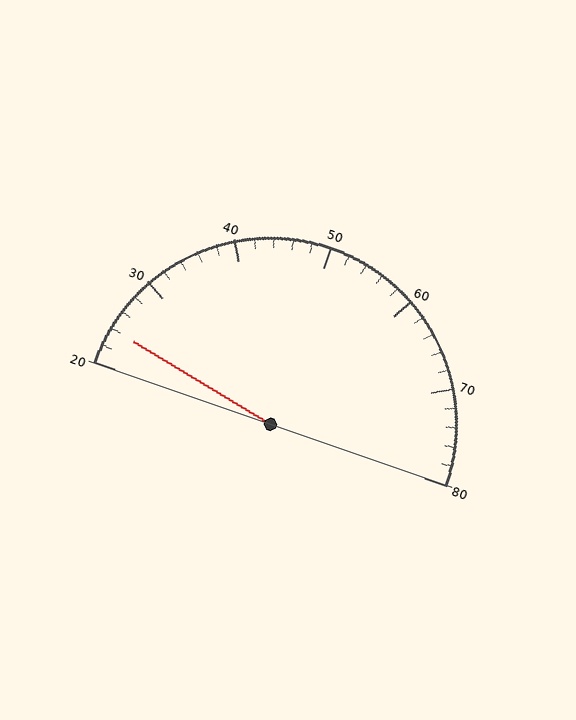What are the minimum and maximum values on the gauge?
The gauge ranges from 20 to 80.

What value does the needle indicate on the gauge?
The needle indicates approximately 24.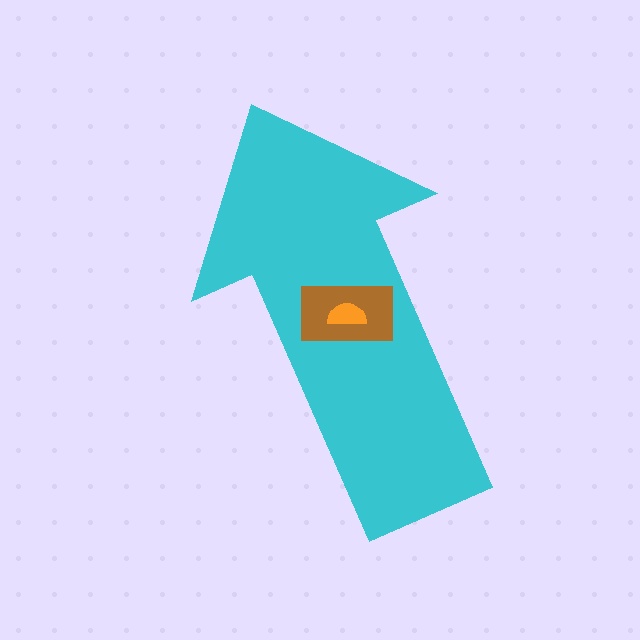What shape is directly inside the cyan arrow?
The brown rectangle.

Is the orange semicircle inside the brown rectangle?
Yes.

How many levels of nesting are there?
3.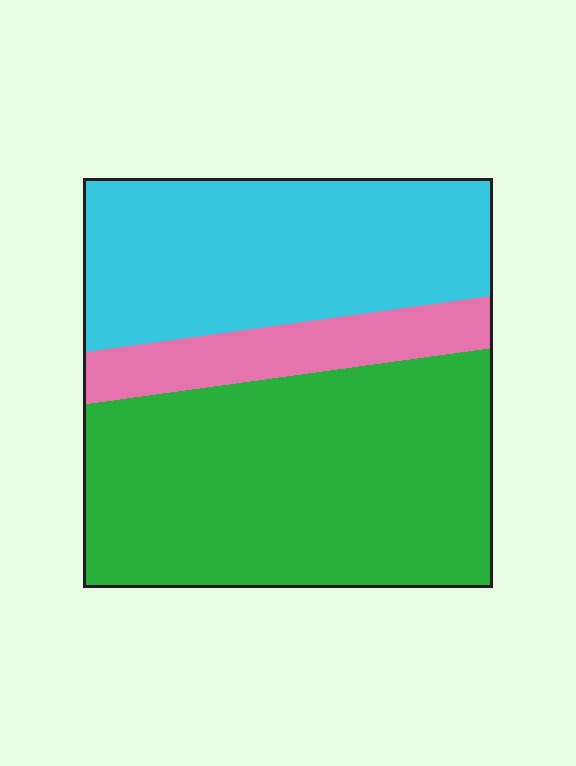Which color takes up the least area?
Pink, at roughly 15%.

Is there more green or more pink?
Green.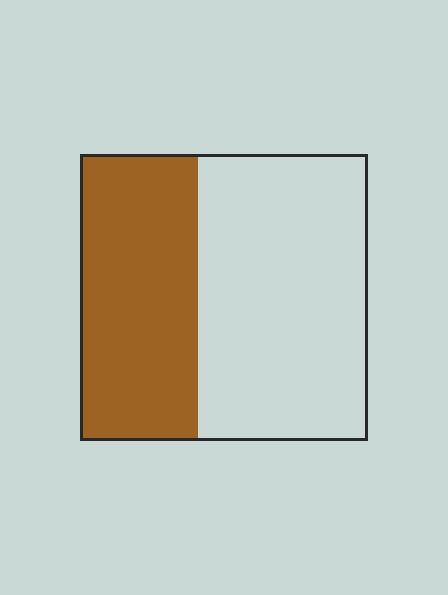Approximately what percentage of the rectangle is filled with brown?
Approximately 40%.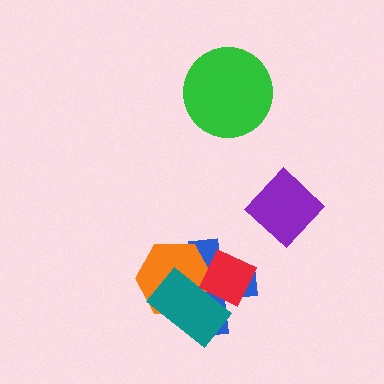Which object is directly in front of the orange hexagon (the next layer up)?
The teal rectangle is directly in front of the orange hexagon.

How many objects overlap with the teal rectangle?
3 objects overlap with the teal rectangle.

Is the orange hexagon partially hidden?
Yes, it is partially covered by another shape.